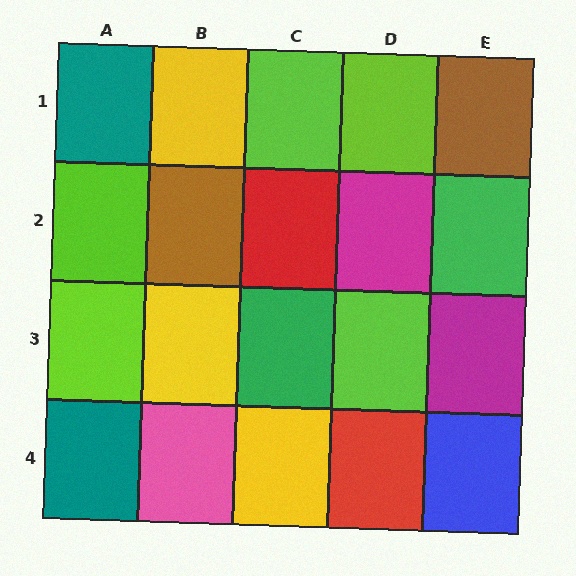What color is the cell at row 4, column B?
Pink.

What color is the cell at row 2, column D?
Magenta.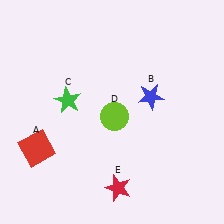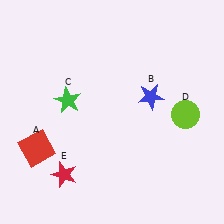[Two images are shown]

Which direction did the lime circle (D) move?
The lime circle (D) moved right.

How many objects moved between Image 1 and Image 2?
2 objects moved between the two images.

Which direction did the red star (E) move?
The red star (E) moved left.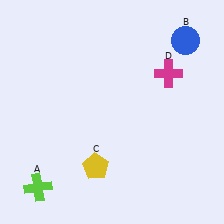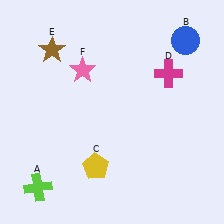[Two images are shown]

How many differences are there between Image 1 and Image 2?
There are 2 differences between the two images.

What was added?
A brown star (E), a pink star (F) were added in Image 2.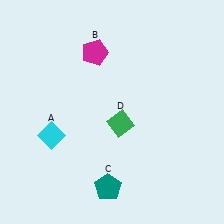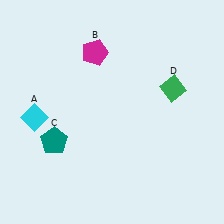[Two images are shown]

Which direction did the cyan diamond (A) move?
The cyan diamond (A) moved up.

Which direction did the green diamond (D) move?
The green diamond (D) moved right.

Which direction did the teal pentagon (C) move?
The teal pentagon (C) moved left.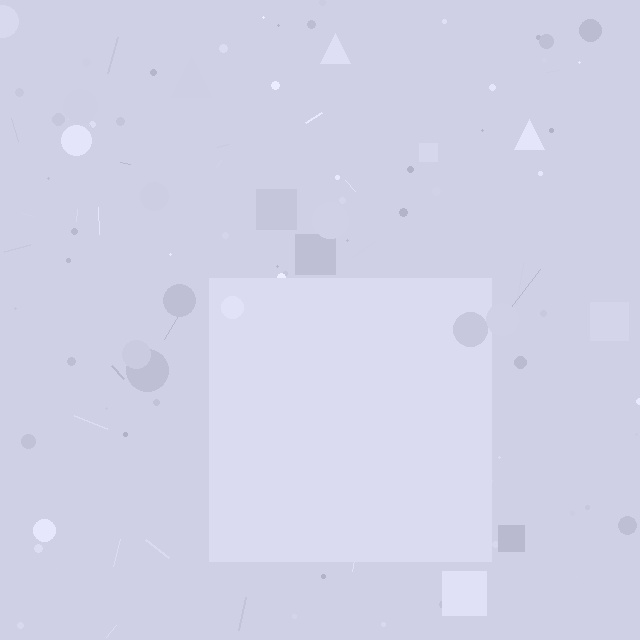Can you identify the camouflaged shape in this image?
The camouflaged shape is a square.